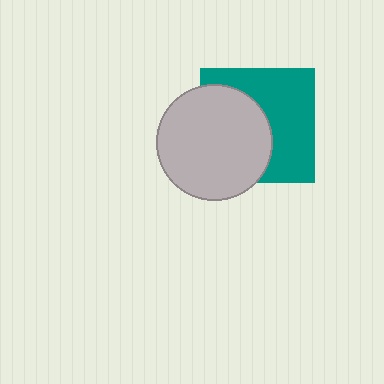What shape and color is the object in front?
The object in front is a light gray circle.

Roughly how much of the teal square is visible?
About half of it is visible (roughly 53%).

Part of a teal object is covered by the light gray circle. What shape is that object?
It is a square.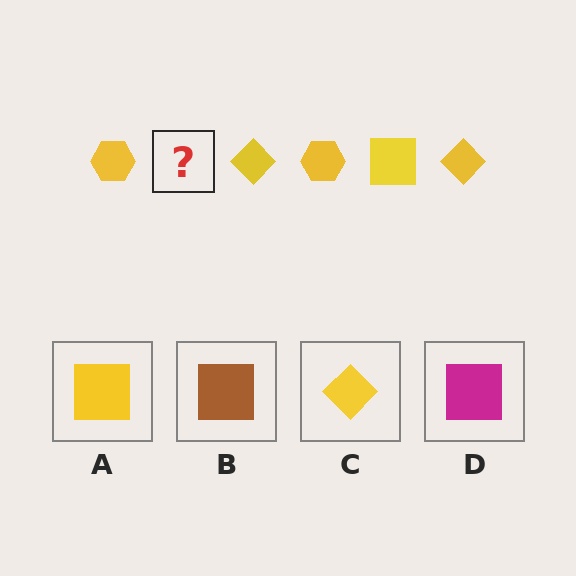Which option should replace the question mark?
Option A.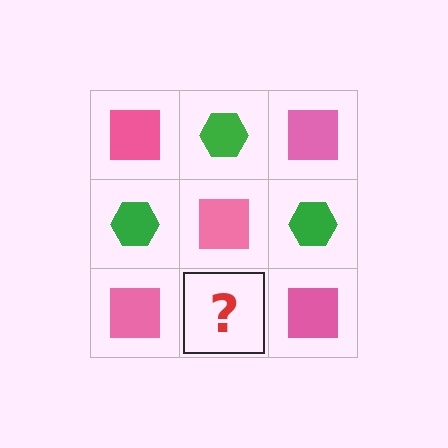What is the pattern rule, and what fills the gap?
The rule is that it alternates pink square and green hexagon in a checkerboard pattern. The gap should be filled with a green hexagon.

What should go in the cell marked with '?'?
The missing cell should contain a green hexagon.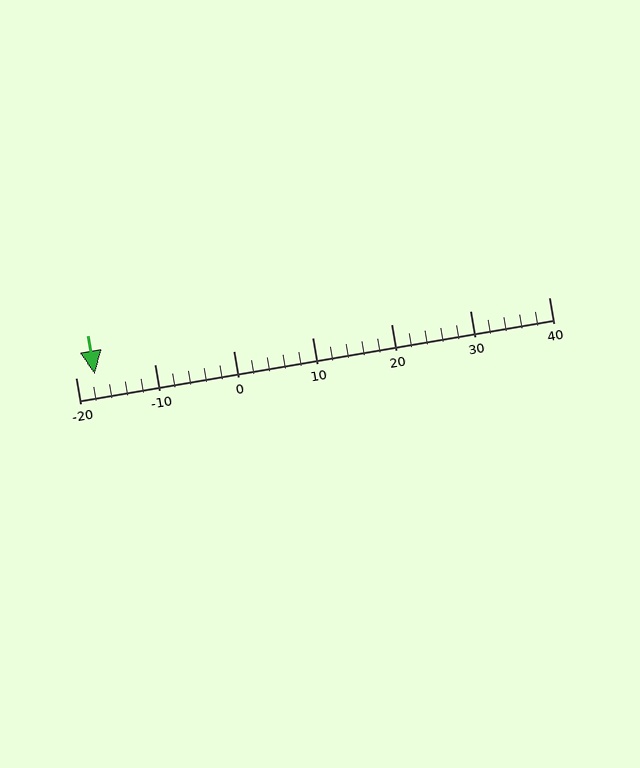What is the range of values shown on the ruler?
The ruler shows values from -20 to 40.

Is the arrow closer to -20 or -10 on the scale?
The arrow is closer to -20.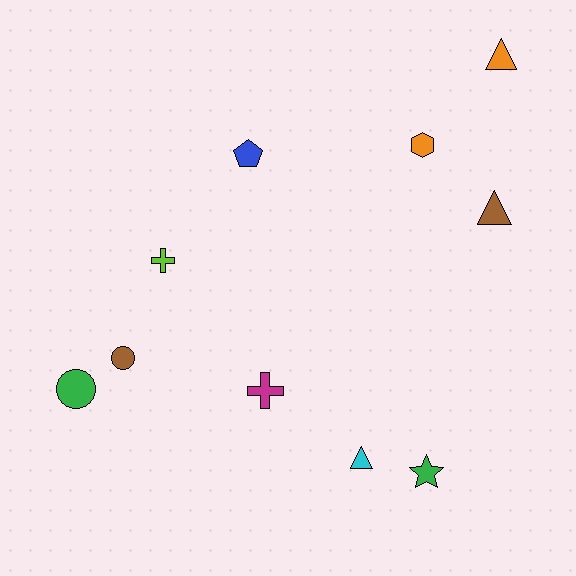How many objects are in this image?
There are 10 objects.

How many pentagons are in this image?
There is 1 pentagon.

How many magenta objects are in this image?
There is 1 magenta object.